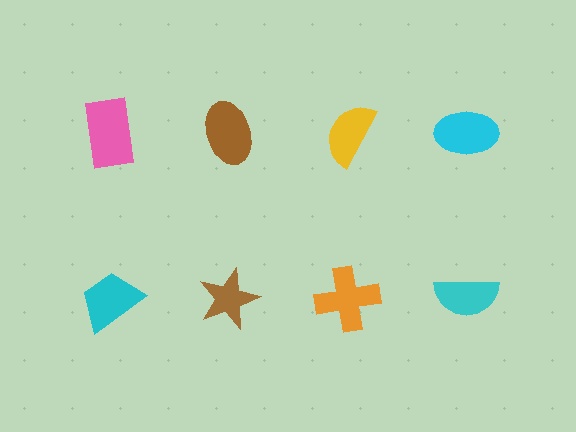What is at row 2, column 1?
A cyan trapezoid.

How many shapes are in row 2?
4 shapes.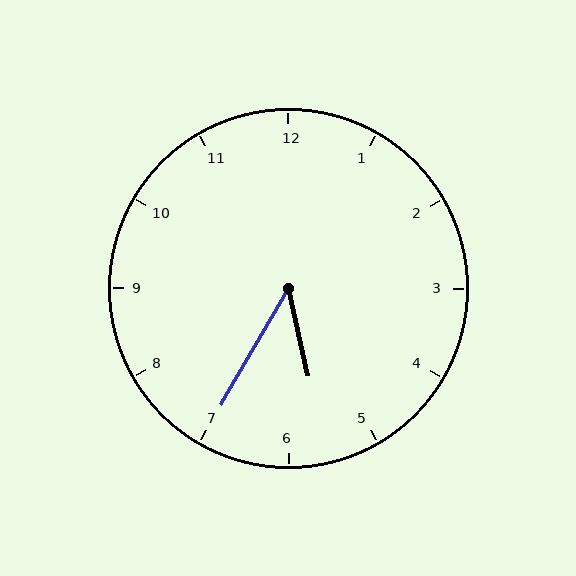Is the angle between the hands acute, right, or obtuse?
It is acute.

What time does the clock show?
5:35.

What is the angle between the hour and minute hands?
Approximately 42 degrees.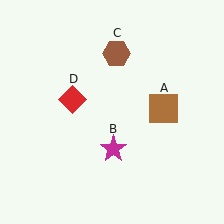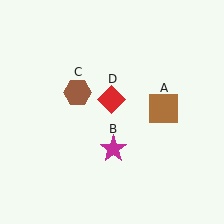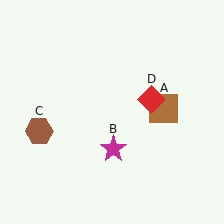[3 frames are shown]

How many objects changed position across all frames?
2 objects changed position: brown hexagon (object C), red diamond (object D).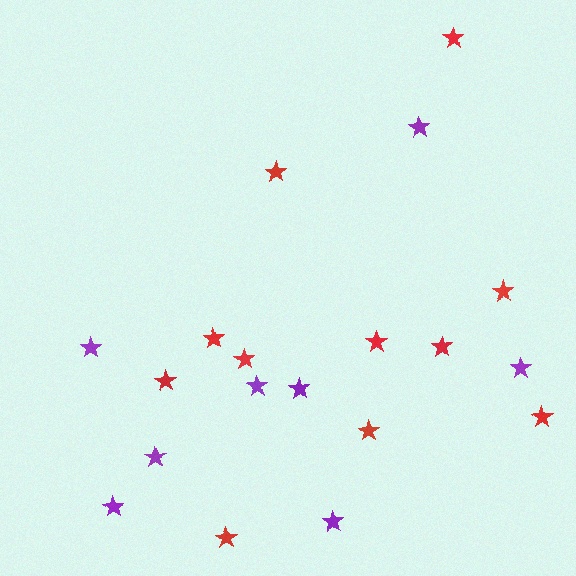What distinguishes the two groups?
There are 2 groups: one group of red stars (11) and one group of purple stars (8).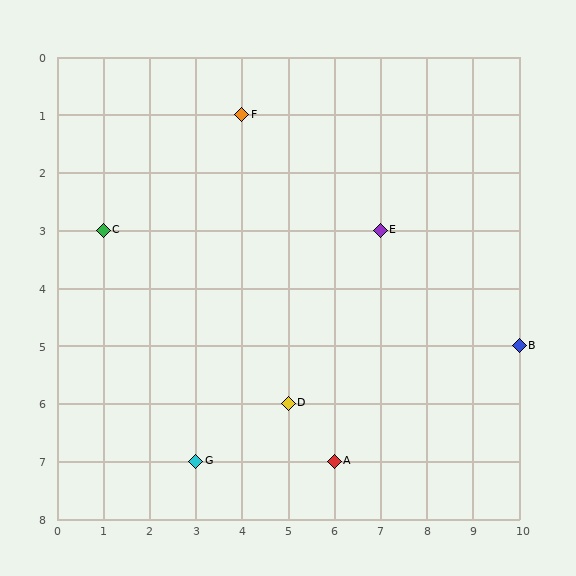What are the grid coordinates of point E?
Point E is at grid coordinates (7, 3).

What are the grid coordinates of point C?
Point C is at grid coordinates (1, 3).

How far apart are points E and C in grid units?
Points E and C are 6 columns apart.